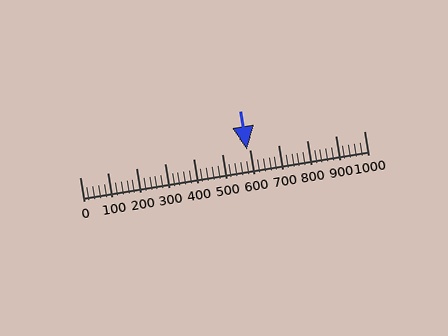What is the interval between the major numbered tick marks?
The major tick marks are spaced 100 units apart.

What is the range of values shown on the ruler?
The ruler shows values from 0 to 1000.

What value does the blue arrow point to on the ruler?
The blue arrow points to approximately 587.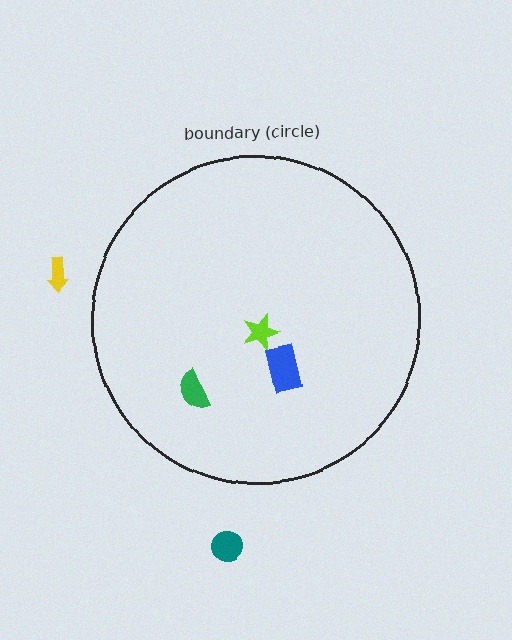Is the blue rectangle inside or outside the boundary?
Inside.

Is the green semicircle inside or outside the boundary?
Inside.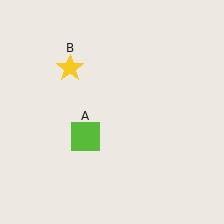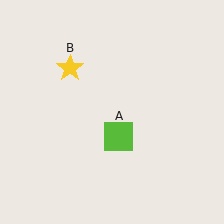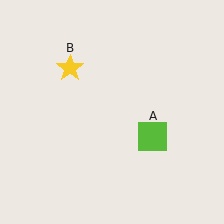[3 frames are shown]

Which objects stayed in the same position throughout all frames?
Yellow star (object B) remained stationary.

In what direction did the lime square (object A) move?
The lime square (object A) moved right.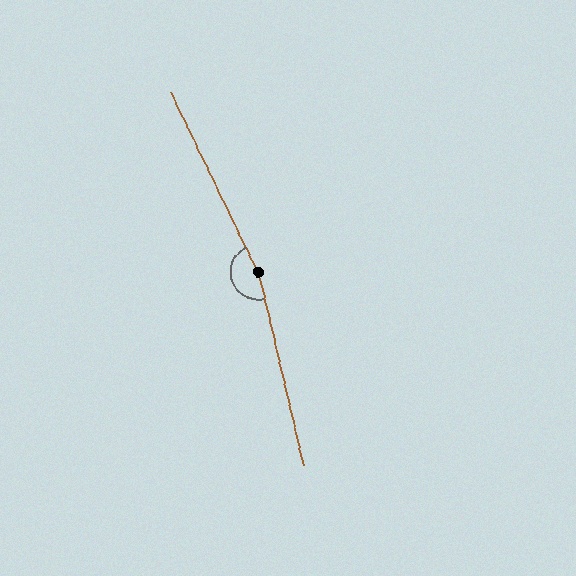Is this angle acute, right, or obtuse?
It is obtuse.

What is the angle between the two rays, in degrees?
Approximately 167 degrees.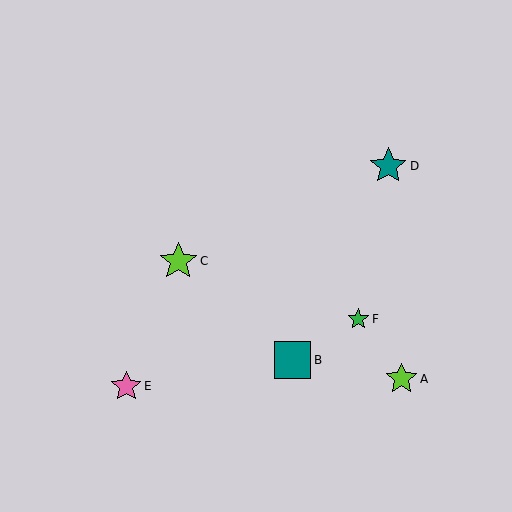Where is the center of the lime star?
The center of the lime star is at (402, 379).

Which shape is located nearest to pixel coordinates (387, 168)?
The teal star (labeled D) at (388, 166) is nearest to that location.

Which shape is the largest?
The lime star (labeled C) is the largest.